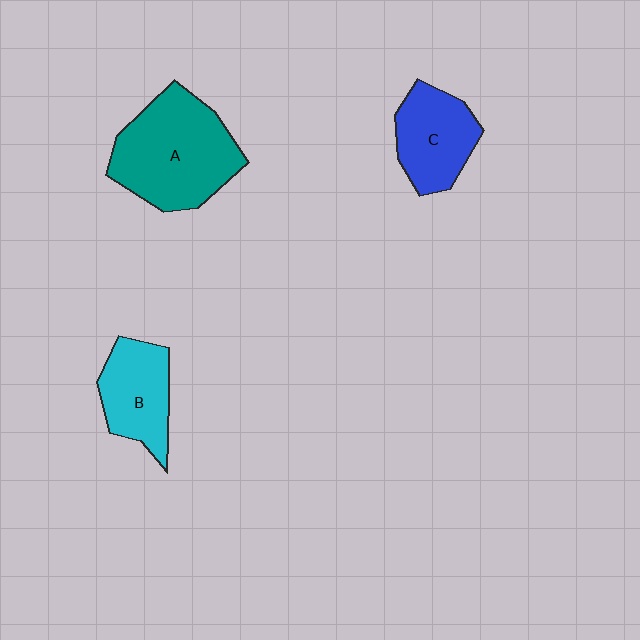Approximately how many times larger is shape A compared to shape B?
Approximately 1.7 times.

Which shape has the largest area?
Shape A (teal).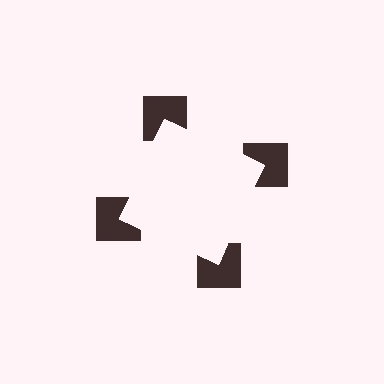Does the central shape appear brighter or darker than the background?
It typically appears slightly brighter than the background, even though no actual brightness change is drawn.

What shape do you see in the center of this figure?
An illusory square — its edges are inferred from the aligned wedge cuts in the notched squares, not physically drawn.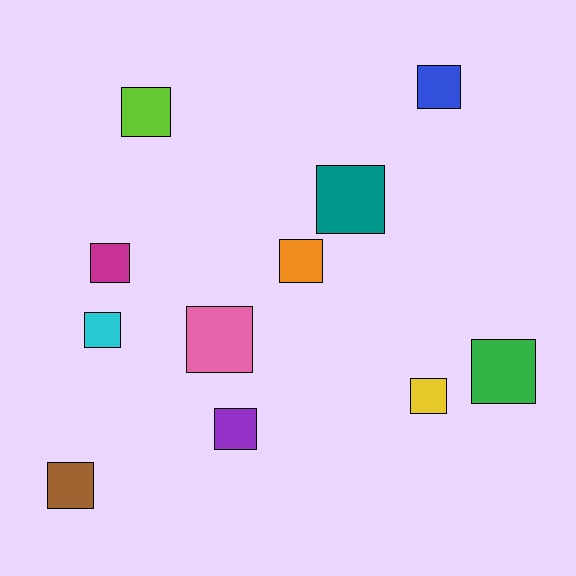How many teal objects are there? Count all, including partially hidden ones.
There is 1 teal object.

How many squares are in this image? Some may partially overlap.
There are 11 squares.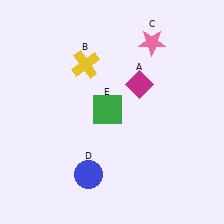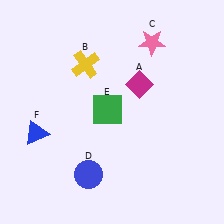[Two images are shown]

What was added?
A blue triangle (F) was added in Image 2.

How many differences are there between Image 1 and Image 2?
There is 1 difference between the two images.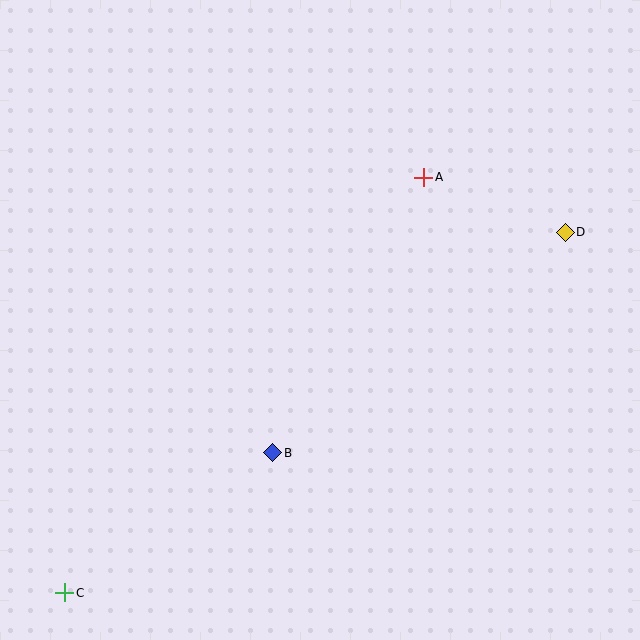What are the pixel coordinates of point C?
Point C is at (65, 593).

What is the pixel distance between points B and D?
The distance between B and D is 366 pixels.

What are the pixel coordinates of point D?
Point D is at (565, 232).